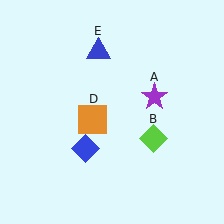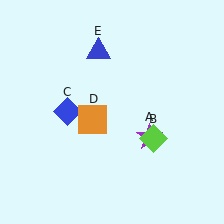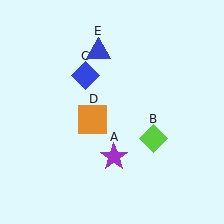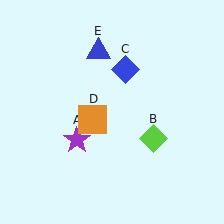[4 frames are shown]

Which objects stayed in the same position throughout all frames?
Lime diamond (object B) and orange square (object D) and blue triangle (object E) remained stationary.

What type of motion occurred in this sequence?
The purple star (object A), blue diamond (object C) rotated clockwise around the center of the scene.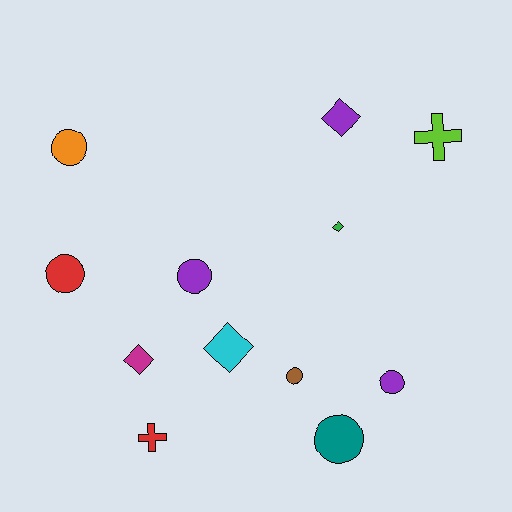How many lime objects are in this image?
There is 1 lime object.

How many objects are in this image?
There are 12 objects.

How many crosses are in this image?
There are 2 crosses.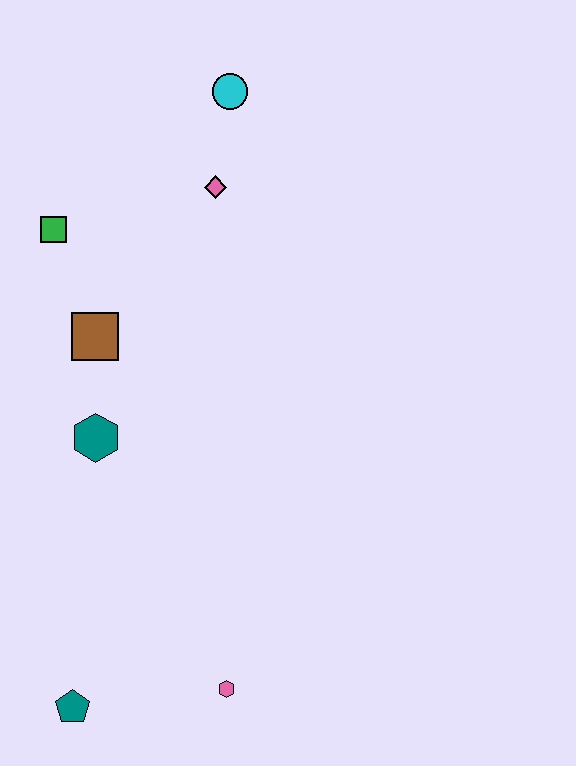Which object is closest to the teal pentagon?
The pink hexagon is closest to the teal pentagon.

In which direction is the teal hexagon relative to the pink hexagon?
The teal hexagon is above the pink hexagon.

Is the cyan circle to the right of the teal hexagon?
Yes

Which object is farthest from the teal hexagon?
The cyan circle is farthest from the teal hexagon.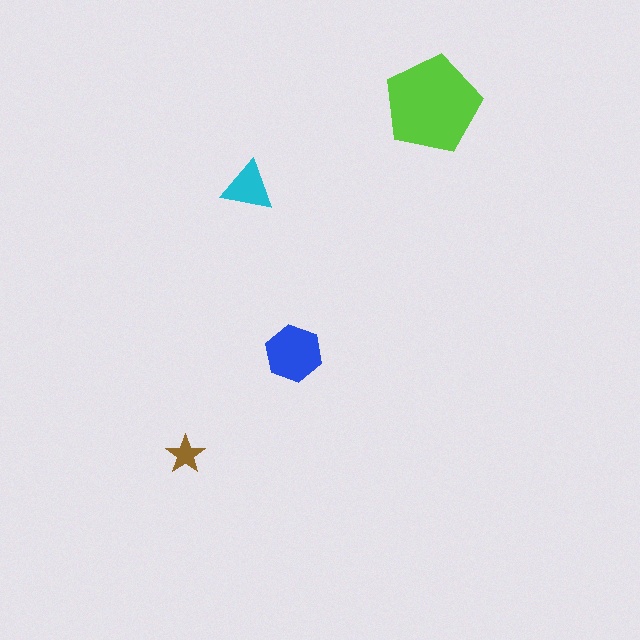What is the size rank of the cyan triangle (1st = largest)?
3rd.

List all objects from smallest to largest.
The brown star, the cyan triangle, the blue hexagon, the lime pentagon.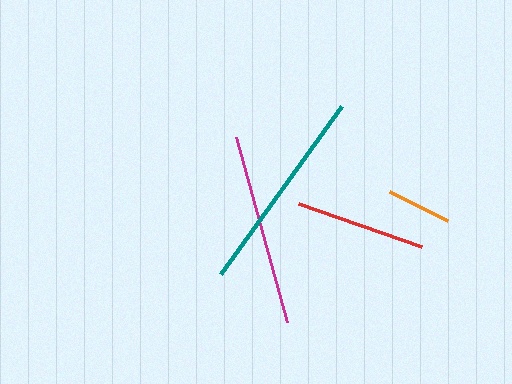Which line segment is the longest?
The teal line is the longest at approximately 207 pixels.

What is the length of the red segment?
The red segment is approximately 131 pixels long.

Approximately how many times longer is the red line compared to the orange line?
The red line is approximately 2.0 times the length of the orange line.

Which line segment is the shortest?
The orange line is the shortest at approximately 65 pixels.